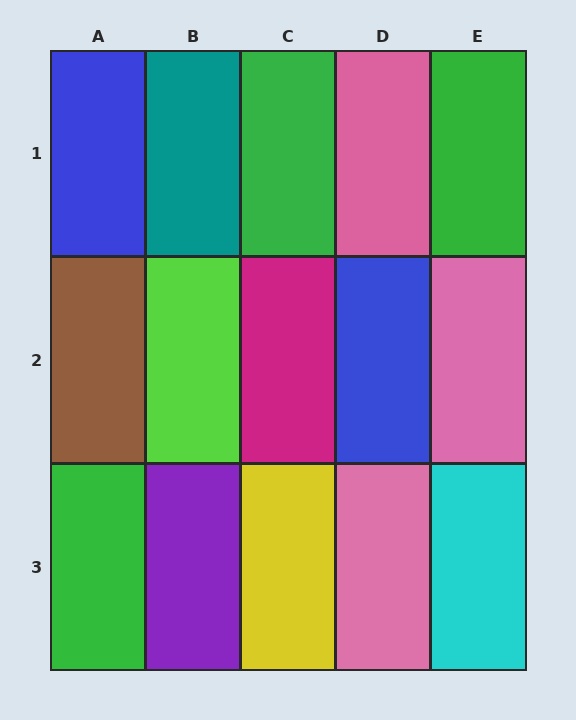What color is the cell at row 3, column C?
Yellow.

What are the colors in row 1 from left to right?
Blue, teal, green, pink, green.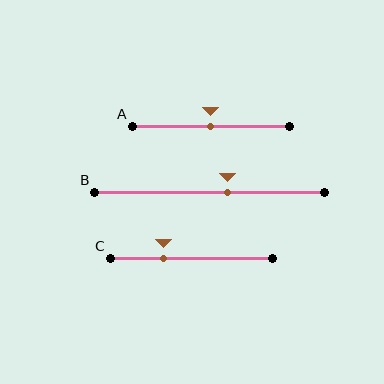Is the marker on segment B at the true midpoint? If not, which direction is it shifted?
No, the marker on segment B is shifted to the right by about 8% of the segment length.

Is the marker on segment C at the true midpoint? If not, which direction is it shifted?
No, the marker on segment C is shifted to the left by about 17% of the segment length.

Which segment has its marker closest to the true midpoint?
Segment A has its marker closest to the true midpoint.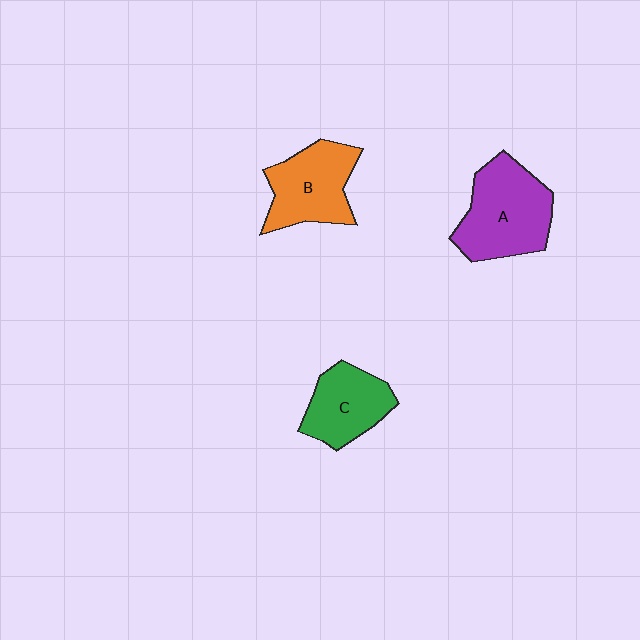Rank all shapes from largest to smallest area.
From largest to smallest: A (purple), B (orange), C (green).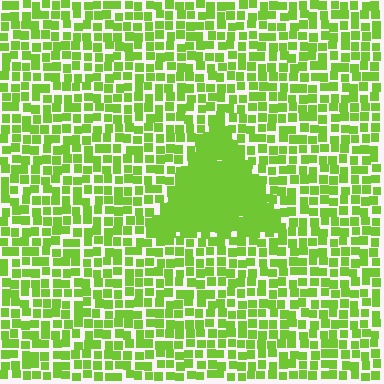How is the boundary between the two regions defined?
The boundary is defined by a change in element density (approximately 2.2x ratio). All elements are the same color, size, and shape.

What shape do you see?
I see a triangle.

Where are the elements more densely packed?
The elements are more densely packed inside the triangle boundary.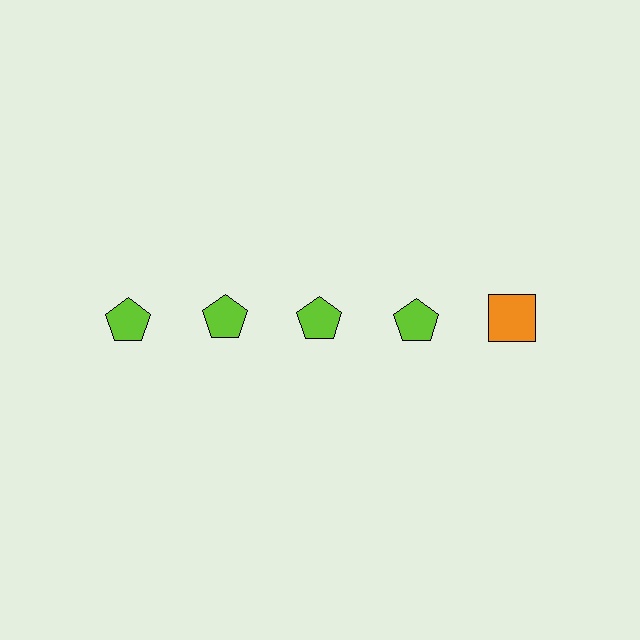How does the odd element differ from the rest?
It differs in both color (orange instead of lime) and shape (square instead of pentagon).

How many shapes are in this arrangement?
There are 5 shapes arranged in a grid pattern.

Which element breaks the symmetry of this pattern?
The orange square in the top row, rightmost column breaks the symmetry. All other shapes are lime pentagons.